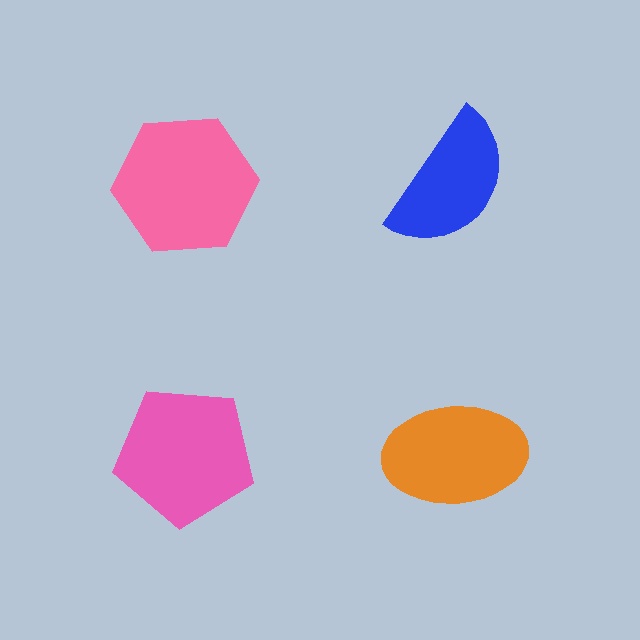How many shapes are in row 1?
2 shapes.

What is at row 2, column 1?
A pink pentagon.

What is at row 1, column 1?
A pink hexagon.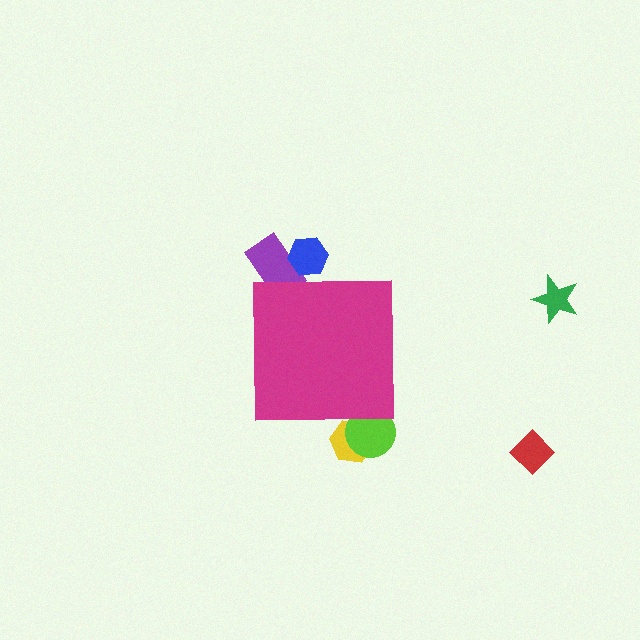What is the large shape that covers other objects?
A magenta square.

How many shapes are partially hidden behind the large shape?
4 shapes are partially hidden.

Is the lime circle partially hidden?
Yes, the lime circle is partially hidden behind the magenta square.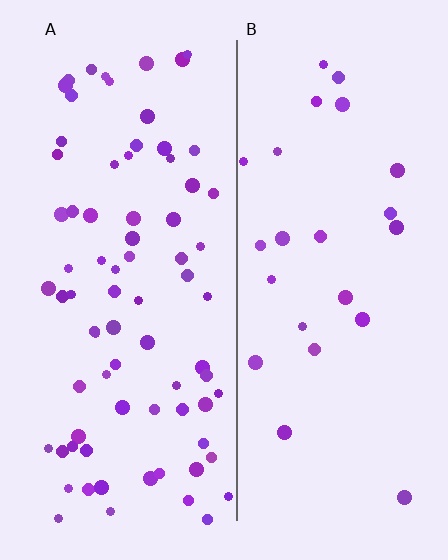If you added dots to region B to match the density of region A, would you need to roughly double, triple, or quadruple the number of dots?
Approximately triple.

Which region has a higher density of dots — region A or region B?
A (the left).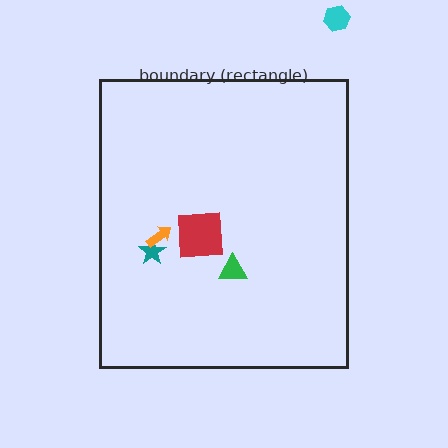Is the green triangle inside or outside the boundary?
Inside.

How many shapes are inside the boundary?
4 inside, 1 outside.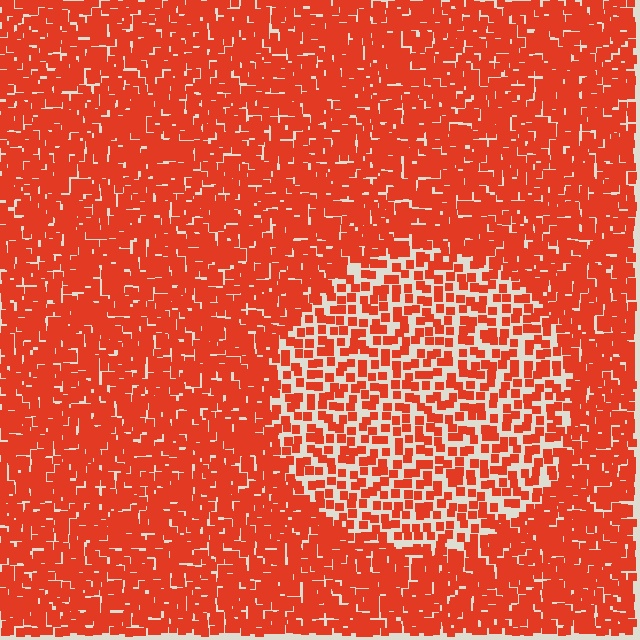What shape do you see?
I see a circle.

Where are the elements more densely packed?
The elements are more densely packed outside the circle boundary.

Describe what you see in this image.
The image contains small red elements arranged at two different densities. A circle-shaped region is visible where the elements are less densely packed than the surrounding area.